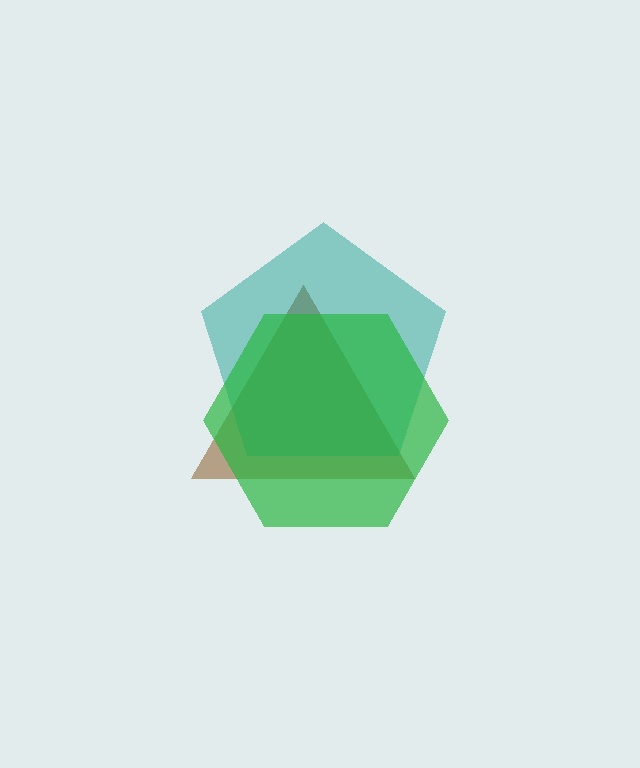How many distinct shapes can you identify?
There are 3 distinct shapes: a brown triangle, a teal pentagon, a green hexagon.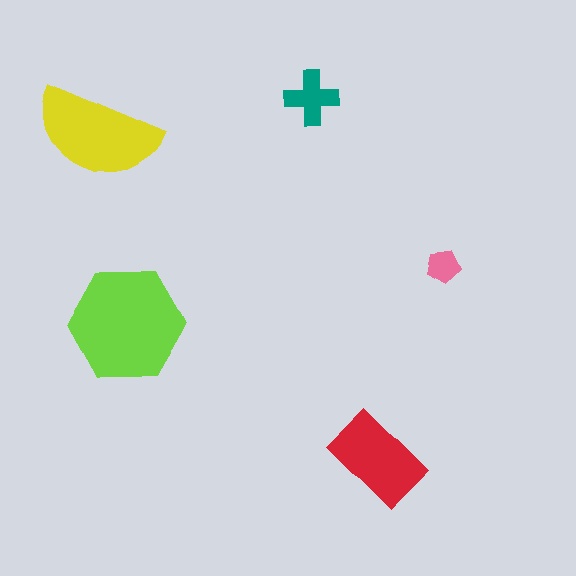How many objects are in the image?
There are 5 objects in the image.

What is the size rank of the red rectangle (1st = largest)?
3rd.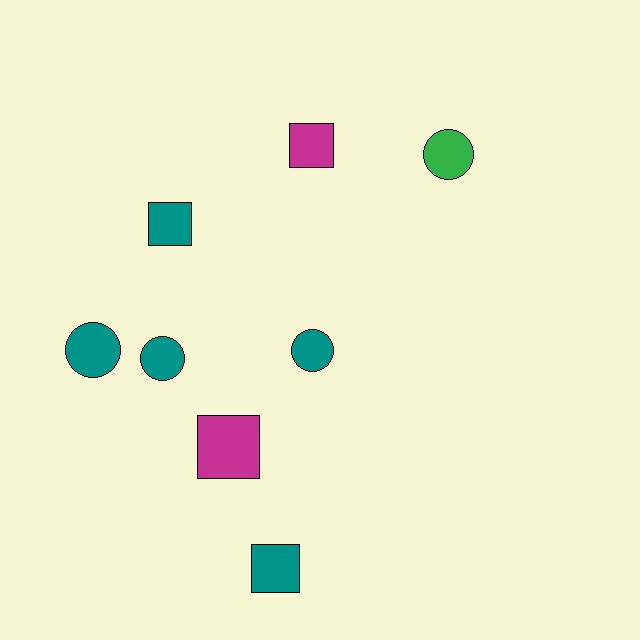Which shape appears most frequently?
Square, with 4 objects.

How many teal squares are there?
There are 2 teal squares.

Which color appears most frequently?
Teal, with 5 objects.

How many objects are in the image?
There are 8 objects.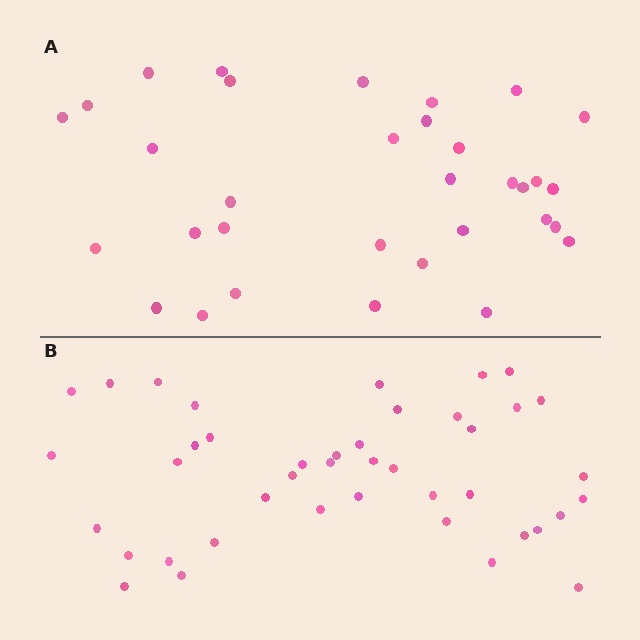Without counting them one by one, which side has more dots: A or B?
Region B (the bottom region) has more dots.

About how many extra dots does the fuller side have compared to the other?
Region B has roughly 8 or so more dots than region A.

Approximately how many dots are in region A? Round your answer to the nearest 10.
About 30 dots. (The exact count is 33, which rounds to 30.)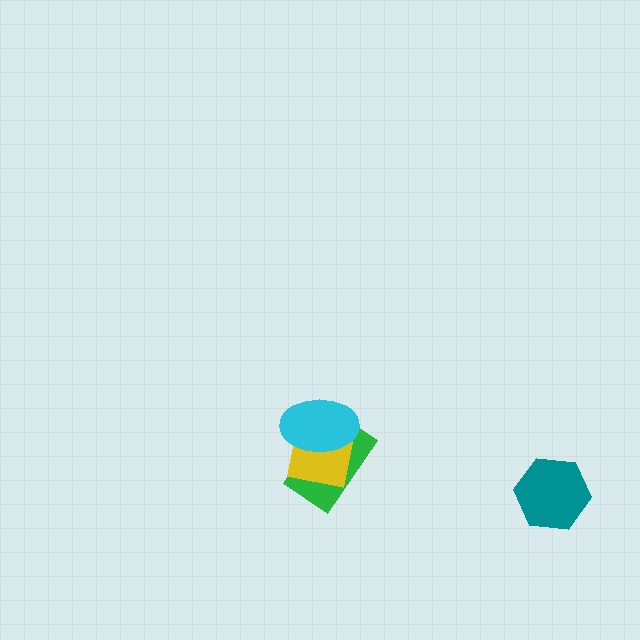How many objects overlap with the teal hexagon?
0 objects overlap with the teal hexagon.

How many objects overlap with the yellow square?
2 objects overlap with the yellow square.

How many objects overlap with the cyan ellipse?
2 objects overlap with the cyan ellipse.